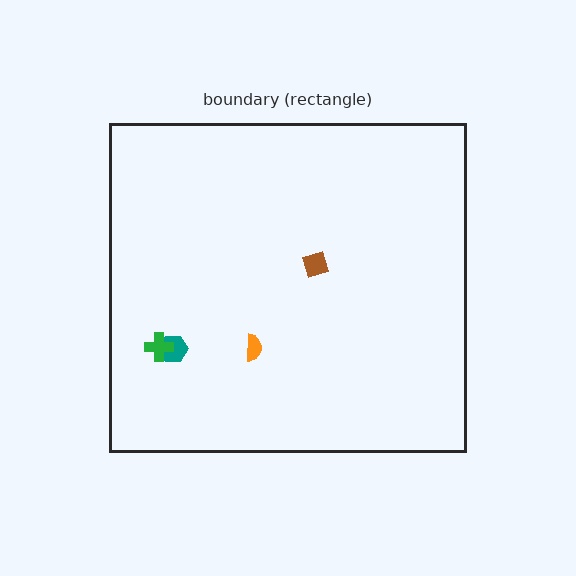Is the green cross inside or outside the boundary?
Inside.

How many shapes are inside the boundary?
4 inside, 0 outside.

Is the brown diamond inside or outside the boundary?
Inside.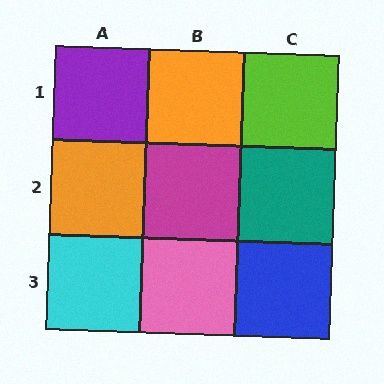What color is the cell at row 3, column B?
Pink.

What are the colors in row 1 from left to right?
Purple, orange, lime.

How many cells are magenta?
1 cell is magenta.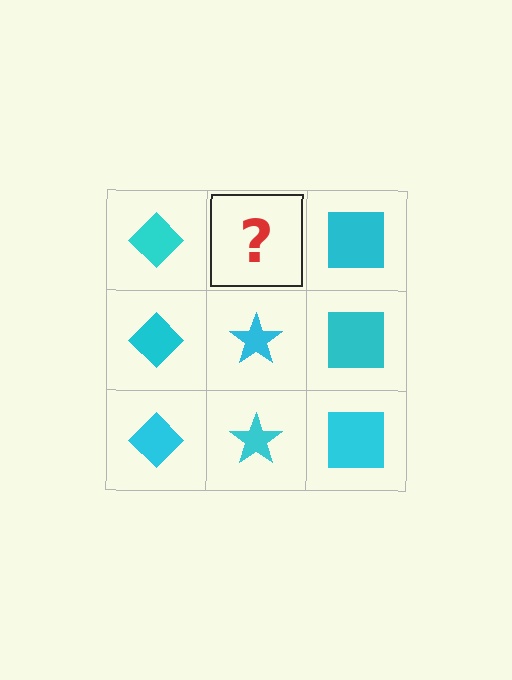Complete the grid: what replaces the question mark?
The question mark should be replaced with a cyan star.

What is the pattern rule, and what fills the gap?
The rule is that each column has a consistent shape. The gap should be filled with a cyan star.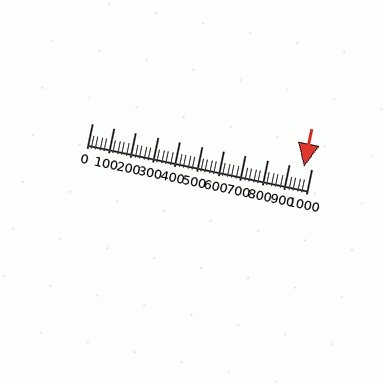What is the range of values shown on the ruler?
The ruler shows values from 0 to 1000.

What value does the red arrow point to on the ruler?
The red arrow points to approximately 969.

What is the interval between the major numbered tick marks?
The major tick marks are spaced 100 units apart.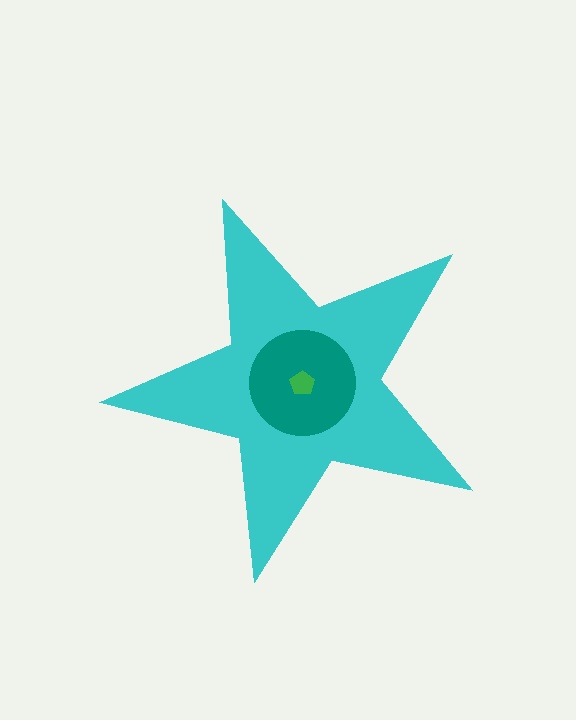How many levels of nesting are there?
3.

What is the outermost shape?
The cyan star.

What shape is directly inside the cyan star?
The teal circle.